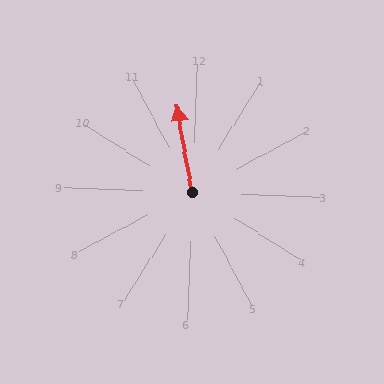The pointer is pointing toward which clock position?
Roughly 12 o'clock.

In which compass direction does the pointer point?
North.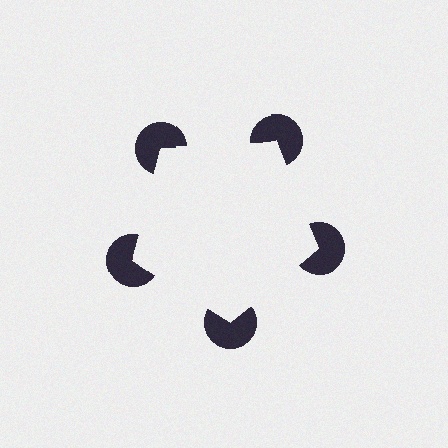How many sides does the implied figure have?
5 sides.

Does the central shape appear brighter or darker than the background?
It typically appears slightly brighter than the background, even though no actual brightness change is drawn.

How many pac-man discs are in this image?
There are 5 — one at each vertex of the illusory pentagon.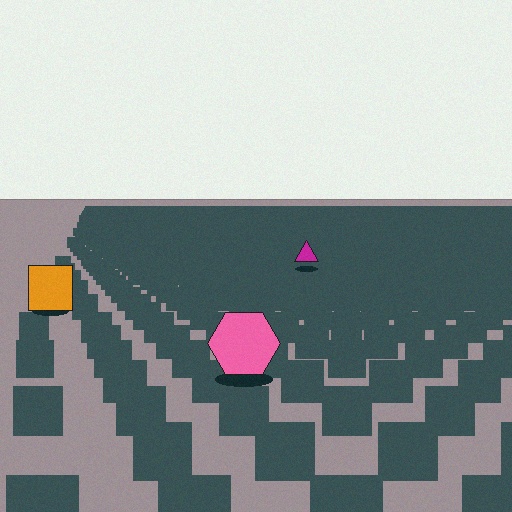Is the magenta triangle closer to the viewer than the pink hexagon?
No. The pink hexagon is closer — you can tell from the texture gradient: the ground texture is coarser near it.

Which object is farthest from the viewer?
The magenta triangle is farthest from the viewer. It appears smaller and the ground texture around it is denser.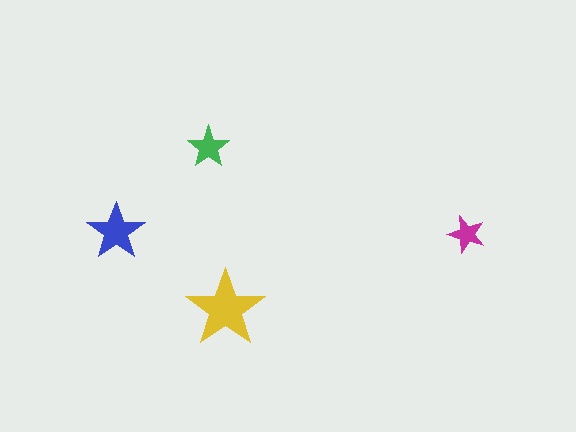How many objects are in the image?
There are 4 objects in the image.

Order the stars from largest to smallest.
the yellow one, the blue one, the green one, the magenta one.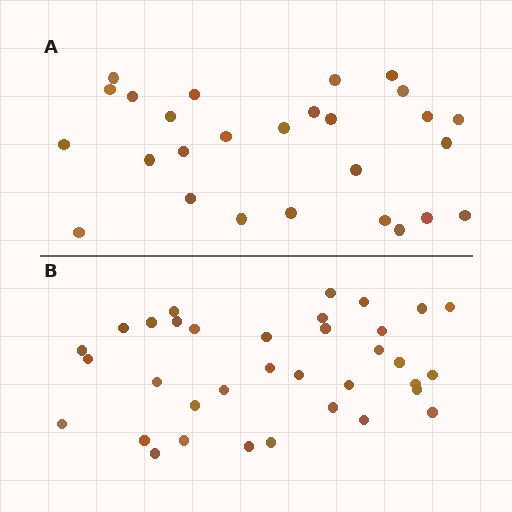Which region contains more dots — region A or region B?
Region B (the bottom region) has more dots.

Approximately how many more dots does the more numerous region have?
Region B has roughly 8 or so more dots than region A.